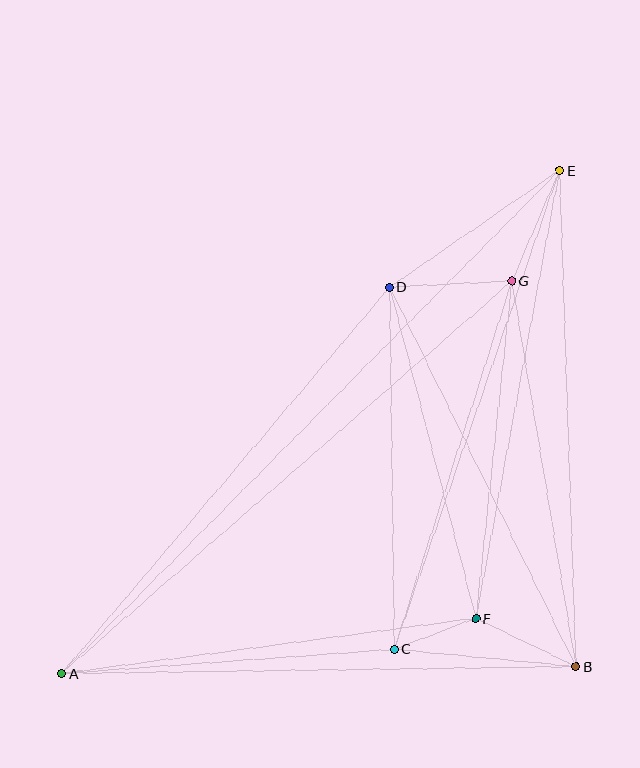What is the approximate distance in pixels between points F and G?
The distance between F and G is approximately 340 pixels.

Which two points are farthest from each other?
Points A and E are farthest from each other.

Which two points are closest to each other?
Points C and F are closest to each other.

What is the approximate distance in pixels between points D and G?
The distance between D and G is approximately 122 pixels.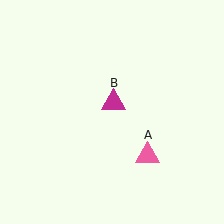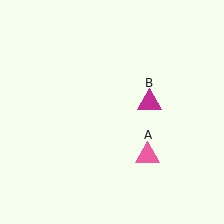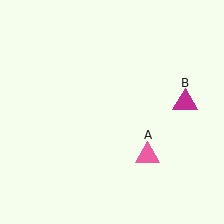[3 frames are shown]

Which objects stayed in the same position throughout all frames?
Pink triangle (object A) remained stationary.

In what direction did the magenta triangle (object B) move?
The magenta triangle (object B) moved right.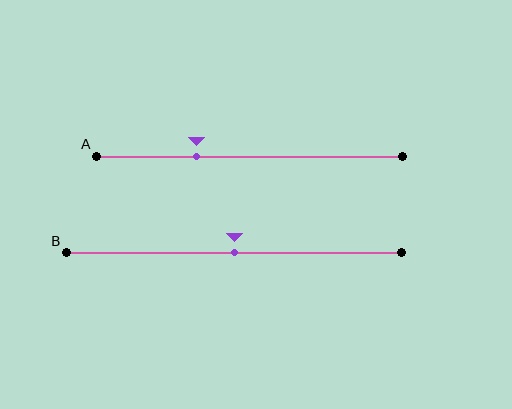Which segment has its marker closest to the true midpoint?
Segment B has its marker closest to the true midpoint.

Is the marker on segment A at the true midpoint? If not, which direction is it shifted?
No, the marker on segment A is shifted to the left by about 17% of the segment length.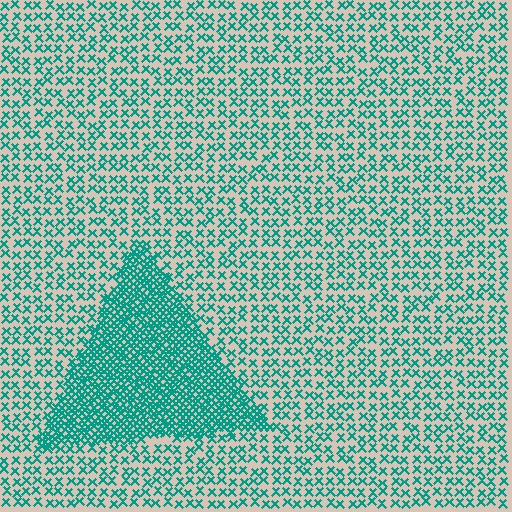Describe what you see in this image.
The image contains small teal elements arranged at two different densities. A triangle-shaped region is visible where the elements are more densely packed than the surrounding area.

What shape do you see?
I see a triangle.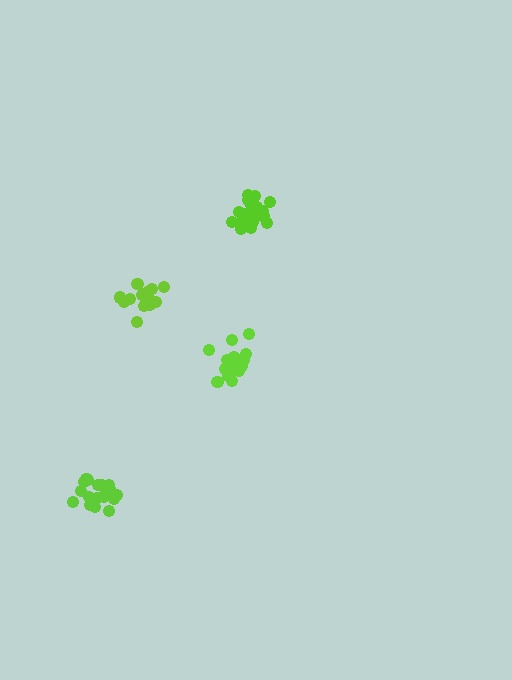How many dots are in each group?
Group 1: 16 dots, Group 2: 19 dots, Group 3: 15 dots, Group 4: 19 dots (69 total).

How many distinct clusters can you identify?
There are 4 distinct clusters.